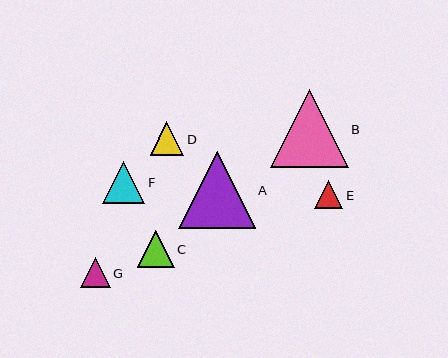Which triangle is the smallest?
Triangle E is the smallest with a size of approximately 29 pixels.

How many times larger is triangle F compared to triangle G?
Triangle F is approximately 1.4 times the size of triangle G.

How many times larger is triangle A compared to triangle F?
Triangle A is approximately 1.8 times the size of triangle F.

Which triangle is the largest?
Triangle B is the largest with a size of approximately 78 pixels.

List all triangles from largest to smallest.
From largest to smallest: B, A, F, C, D, G, E.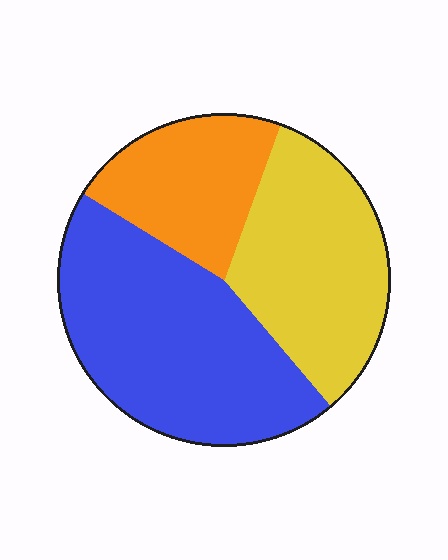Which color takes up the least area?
Orange, at roughly 20%.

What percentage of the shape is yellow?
Yellow takes up about one third (1/3) of the shape.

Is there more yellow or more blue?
Blue.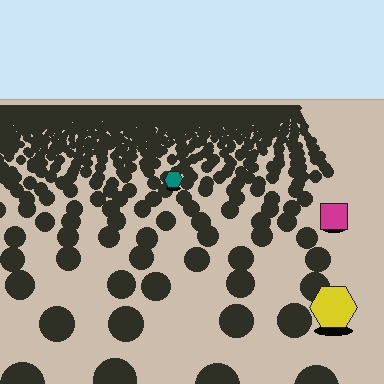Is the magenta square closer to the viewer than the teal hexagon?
Yes. The magenta square is closer — you can tell from the texture gradient: the ground texture is coarser near it.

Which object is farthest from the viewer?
The teal hexagon is farthest from the viewer. It appears smaller and the ground texture around it is denser.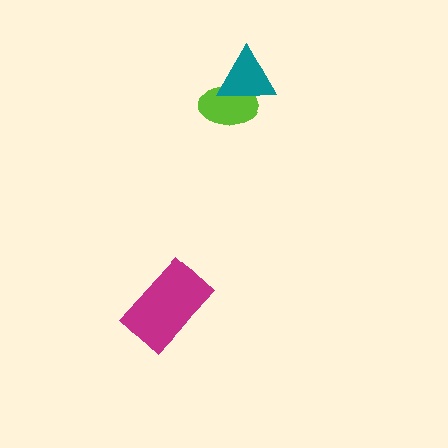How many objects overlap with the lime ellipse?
1 object overlaps with the lime ellipse.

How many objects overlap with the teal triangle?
1 object overlaps with the teal triangle.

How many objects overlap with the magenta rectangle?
0 objects overlap with the magenta rectangle.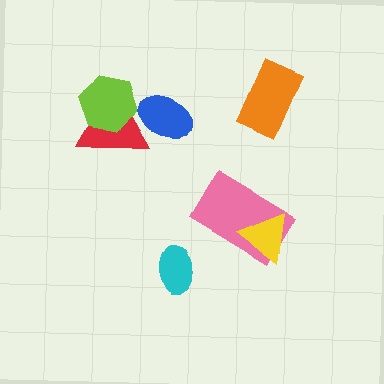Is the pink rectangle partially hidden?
Yes, it is partially covered by another shape.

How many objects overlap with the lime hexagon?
1 object overlaps with the lime hexagon.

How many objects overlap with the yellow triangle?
1 object overlaps with the yellow triangle.